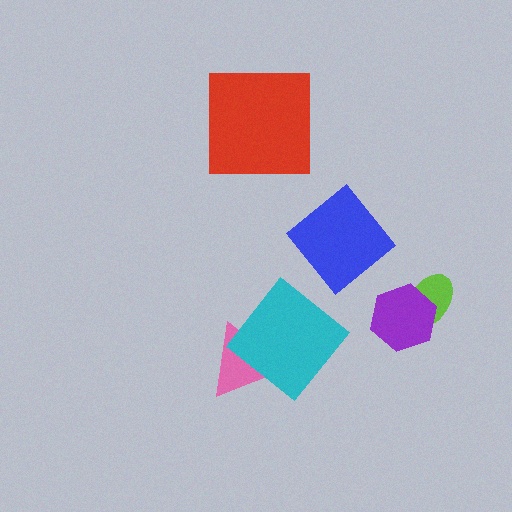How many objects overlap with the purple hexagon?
1 object overlaps with the purple hexagon.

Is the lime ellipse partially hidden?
Yes, it is partially covered by another shape.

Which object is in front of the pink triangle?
The cyan diamond is in front of the pink triangle.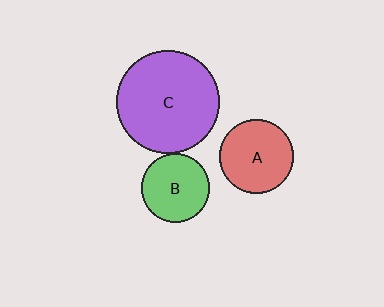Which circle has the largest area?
Circle C (purple).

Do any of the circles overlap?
No, none of the circles overlap.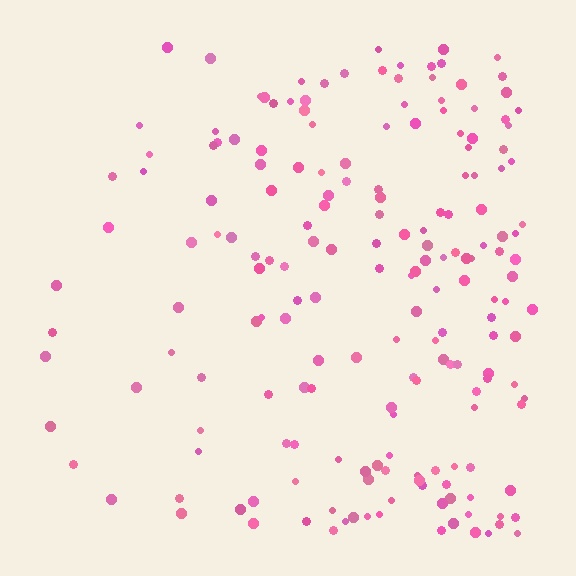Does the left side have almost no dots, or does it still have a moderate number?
Still a moderate number, just noticeably fewer than the right.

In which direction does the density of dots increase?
From left to right, with the right side densest.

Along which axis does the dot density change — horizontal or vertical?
Horizontal.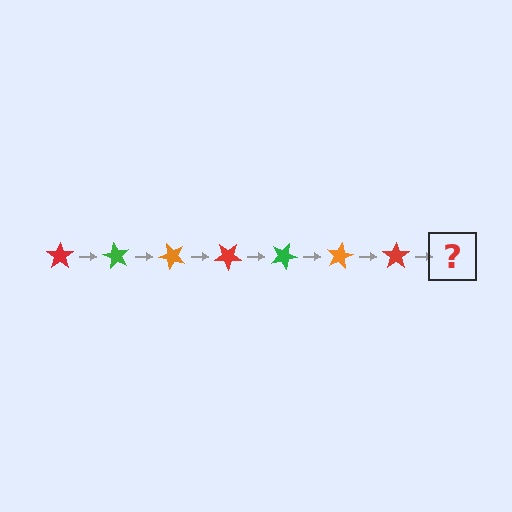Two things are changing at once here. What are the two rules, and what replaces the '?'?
The two rules are that it rotates 60 degrees each step and the color cycles through red, green, and orange. The '?' should be a green star, rotated 420 degrees from the start.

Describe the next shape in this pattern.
It should be a green star, rotated 420 degrees from the start.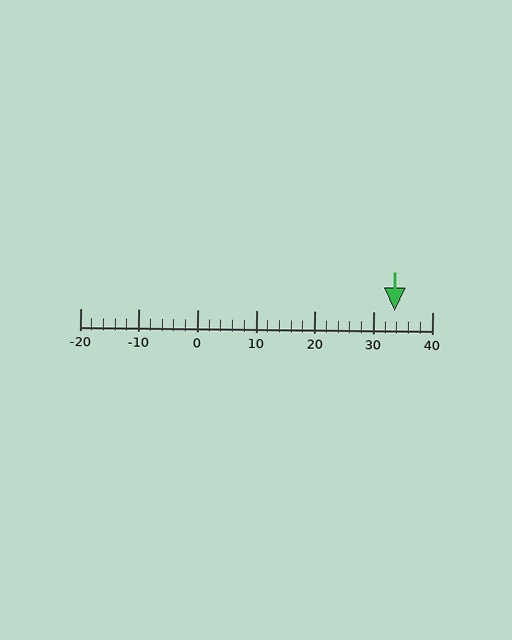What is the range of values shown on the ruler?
The ruler shows values from -20 to 40.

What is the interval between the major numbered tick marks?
The major tick marks are spaced 10 units apart.